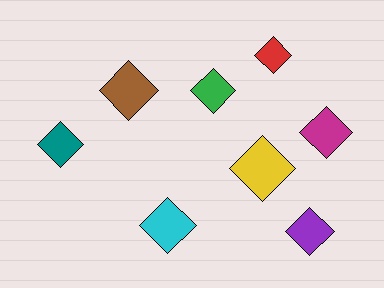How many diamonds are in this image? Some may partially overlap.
There are 8 diamonds.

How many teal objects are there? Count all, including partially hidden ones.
There is 1 teal object.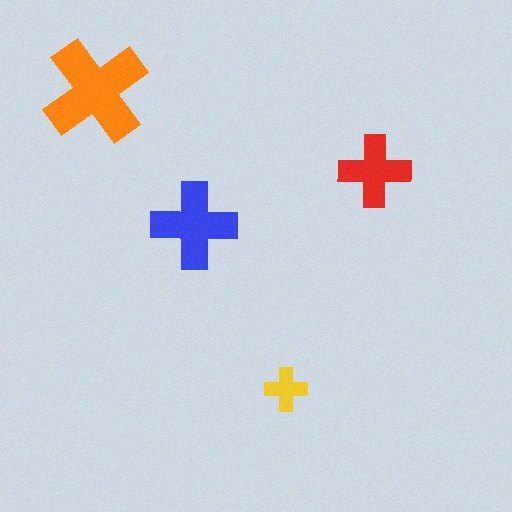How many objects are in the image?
There are 4 objects in the image.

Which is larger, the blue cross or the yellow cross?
The blue one.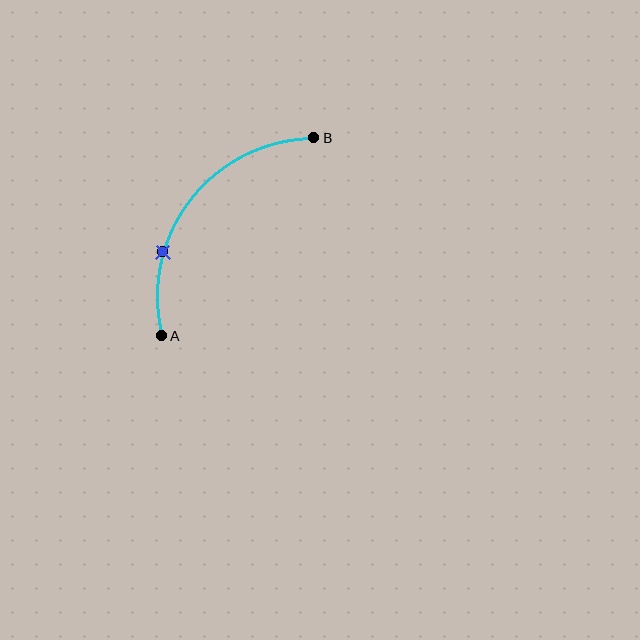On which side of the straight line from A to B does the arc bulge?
The arc bulges above and to the left of the straight line connecting A and B.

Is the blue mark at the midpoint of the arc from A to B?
No. The blue mark lies on the arc but is closer to endpoint A. The arc midpoint would be at the point on the curve equidistant along the arc from both A and B.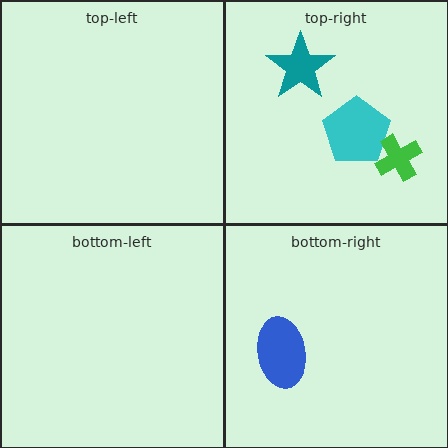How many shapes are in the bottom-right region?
1.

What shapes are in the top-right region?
The teal star, the cyan pentagon, the green cross.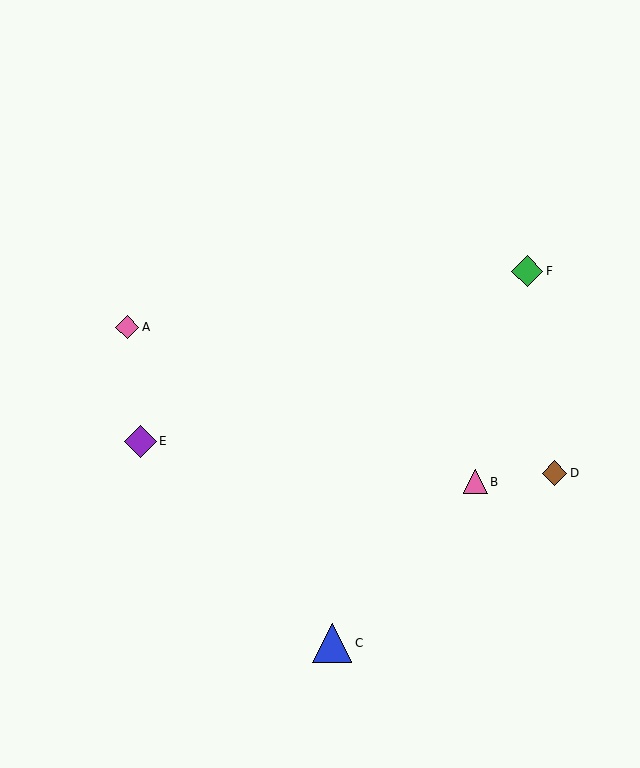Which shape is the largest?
The blue triangle (labeled C) is the largest.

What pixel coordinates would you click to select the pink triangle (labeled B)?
Click at (476, 482) to select the pink triangle B.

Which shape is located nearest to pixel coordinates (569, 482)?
The brown diamond (labeled D) at (555, 473) is nearest to that location.